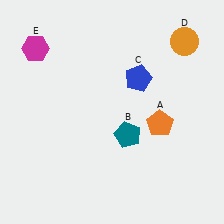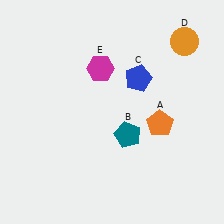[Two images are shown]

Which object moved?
The magenta hexagon (E) moved right.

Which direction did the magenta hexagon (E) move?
The magenta hexagon (E) moved right.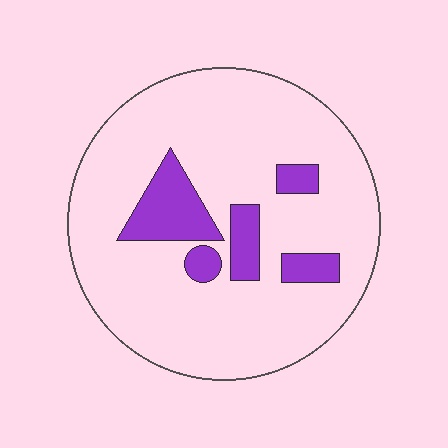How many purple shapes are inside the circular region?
5.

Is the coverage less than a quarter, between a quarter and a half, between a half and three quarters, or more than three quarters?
Less than a quarter.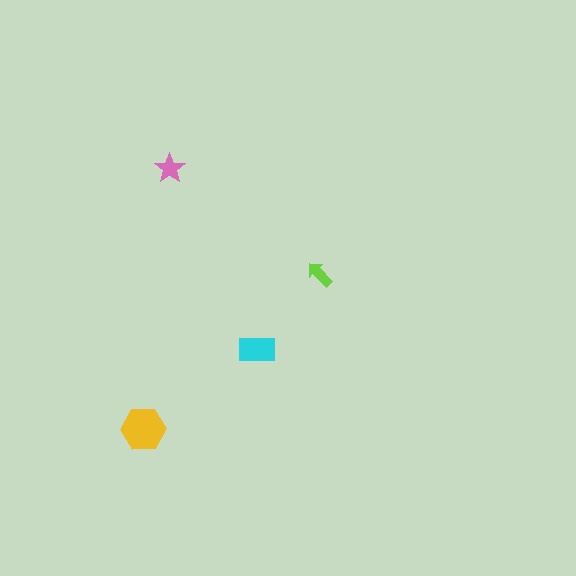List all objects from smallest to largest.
The lime arrow, the pink star, the cyan rectangle, the yellow hexagon.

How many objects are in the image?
There are 4 objects in the image.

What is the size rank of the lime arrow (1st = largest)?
4th.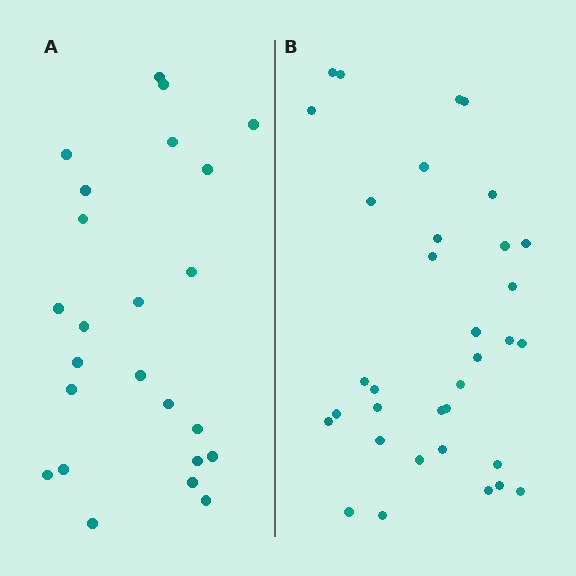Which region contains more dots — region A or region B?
Region B (the right region) has more dots.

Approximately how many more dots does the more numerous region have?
Region B has roughly 10 or so more dots than region A.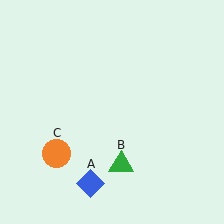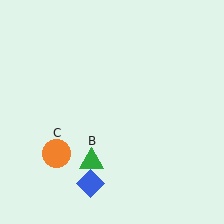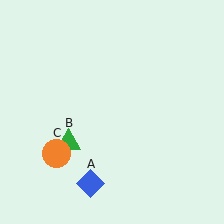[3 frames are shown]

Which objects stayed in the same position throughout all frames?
Blue diamond (object A) and orange circle (object C) remained stationary.